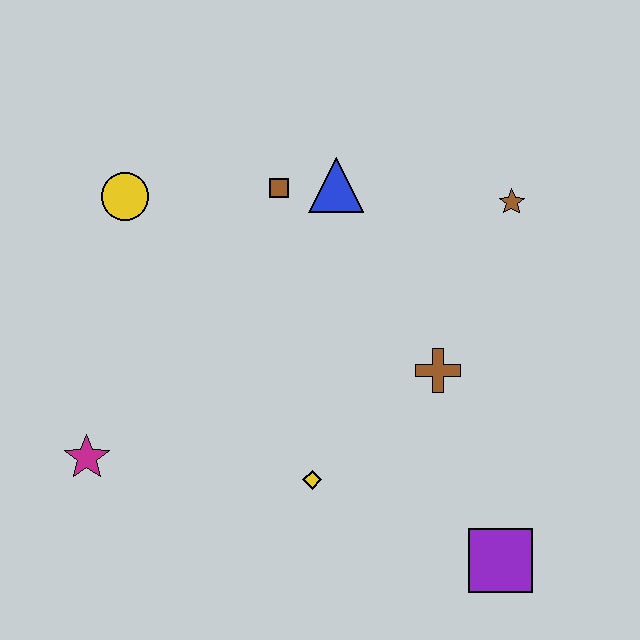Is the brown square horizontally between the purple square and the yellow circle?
Yes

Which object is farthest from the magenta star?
The brown star is farthest from the magenta star.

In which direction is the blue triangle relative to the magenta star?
The blue triangle is above the magenta star.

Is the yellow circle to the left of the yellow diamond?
Yes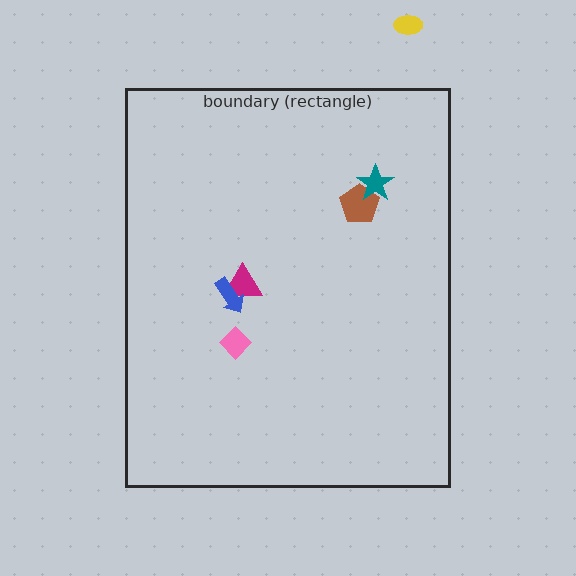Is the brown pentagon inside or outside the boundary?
Inside.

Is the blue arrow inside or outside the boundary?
Inside.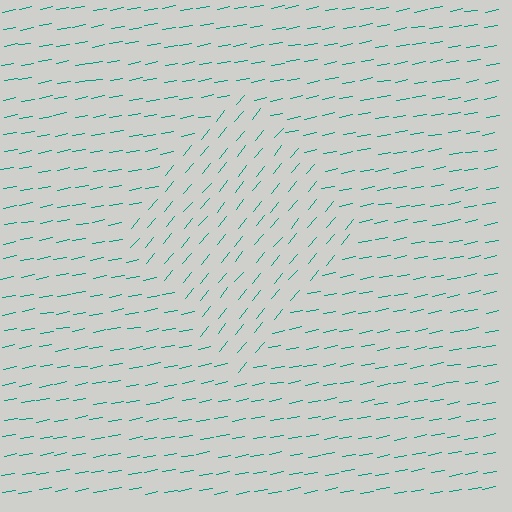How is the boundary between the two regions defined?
The boundary is defined purely by a change in line orientation (approximately 40 degrees difference). All lines are the same color and thickness.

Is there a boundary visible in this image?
Yes, there is a texture boundary formed by a change in line orientation.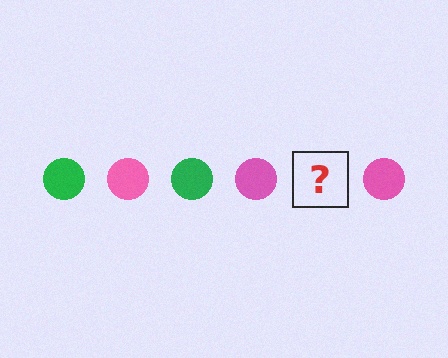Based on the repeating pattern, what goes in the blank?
The blank should be a green circle.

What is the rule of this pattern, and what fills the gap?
The rule is that the pattern cycles through green, pink circles. The gap should be filled with a green circle.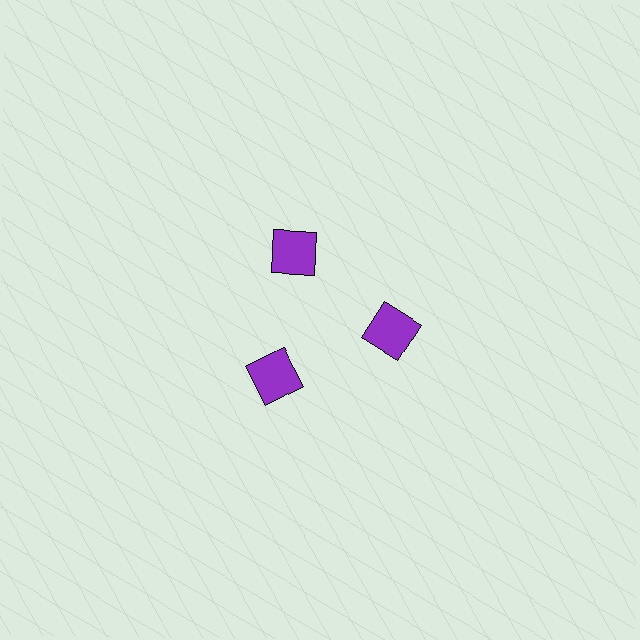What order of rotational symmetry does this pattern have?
This pattern has 3-fold rotational symmetry.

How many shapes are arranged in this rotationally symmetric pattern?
There are 3 shapes, arranged in 3 groups of 1.